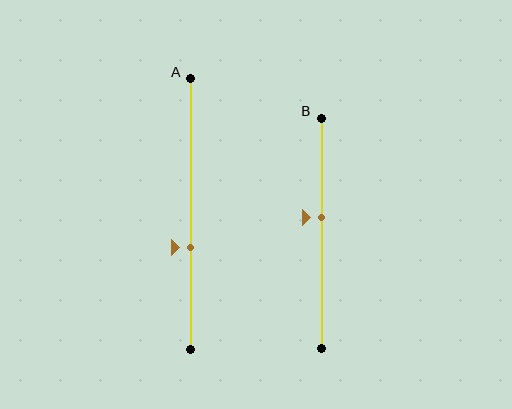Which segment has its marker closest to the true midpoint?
Segment B has its marker closest to the true midpoint.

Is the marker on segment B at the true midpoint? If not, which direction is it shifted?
No, the marker on segment B is shifted upward by about 7% of the segment length.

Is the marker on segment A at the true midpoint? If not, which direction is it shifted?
No, the marker on segment A is shifted downward by about 12% of the segment length.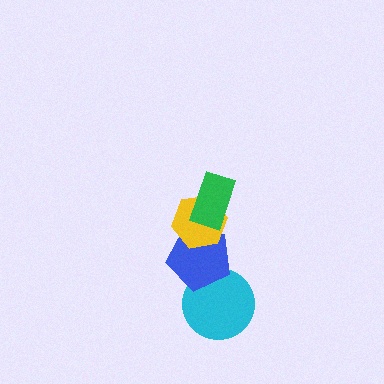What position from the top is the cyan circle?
The cyan circle is 4th from the top.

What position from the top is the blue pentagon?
The blue pentagon is 3rd from the top.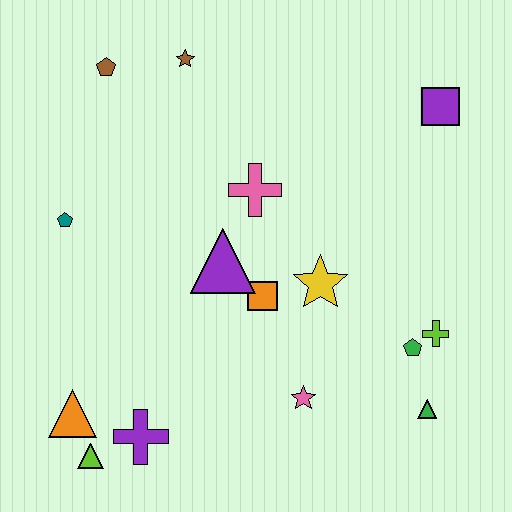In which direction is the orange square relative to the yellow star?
The orange square is to the left of the yellow star.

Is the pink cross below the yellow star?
No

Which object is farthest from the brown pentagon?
The green triangle is farthest from the brown pentagon.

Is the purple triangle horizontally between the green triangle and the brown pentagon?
Yes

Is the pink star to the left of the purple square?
Yes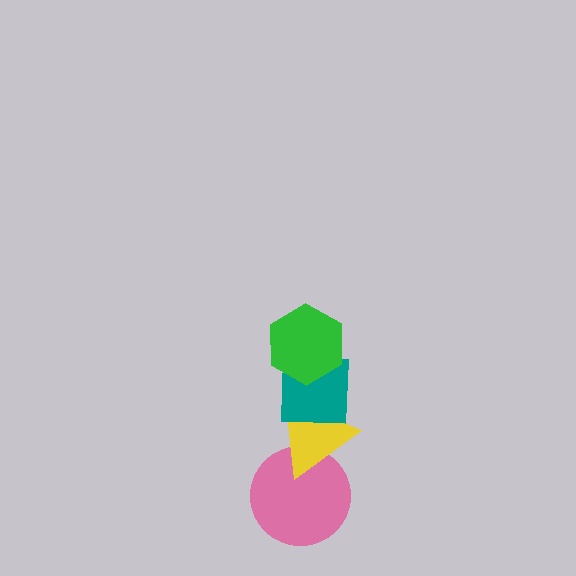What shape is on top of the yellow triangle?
The teal square is on top of the yellow triangle.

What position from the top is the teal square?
The teal square is 2nd from the top.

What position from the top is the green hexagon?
The green hexagon is 1st from the top.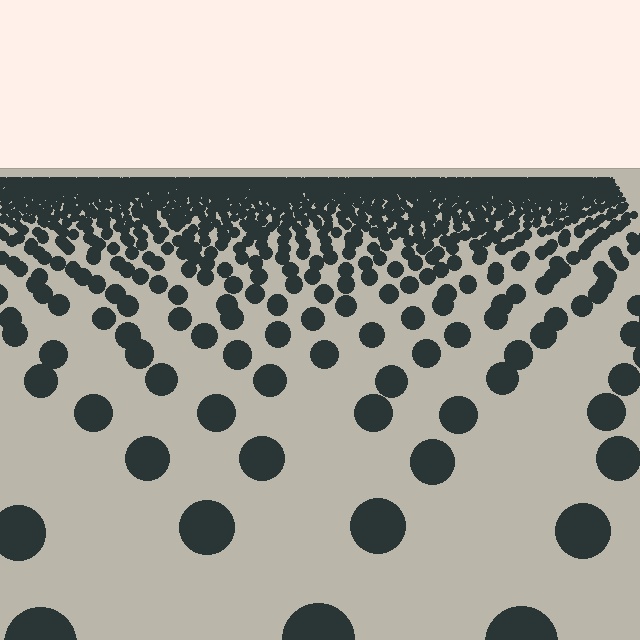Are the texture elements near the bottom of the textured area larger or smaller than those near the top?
Larger. Near the bottom, elements are closer to the viewer and appear at a bigger on-screen size.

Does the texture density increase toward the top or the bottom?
Density increases toward the top.